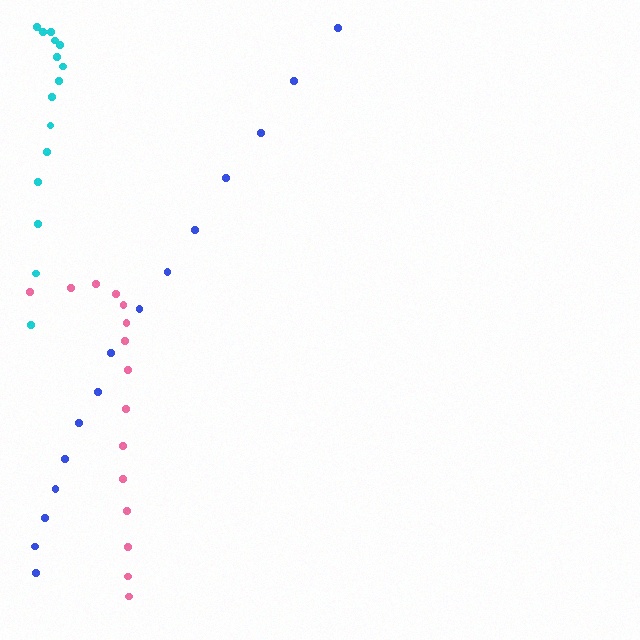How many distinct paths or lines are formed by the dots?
There are 3 distinct paths.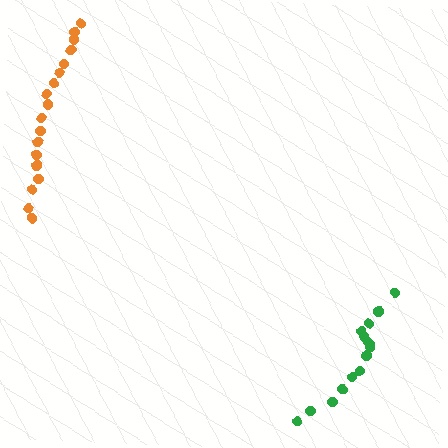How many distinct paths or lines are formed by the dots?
There are 2 distinct paths.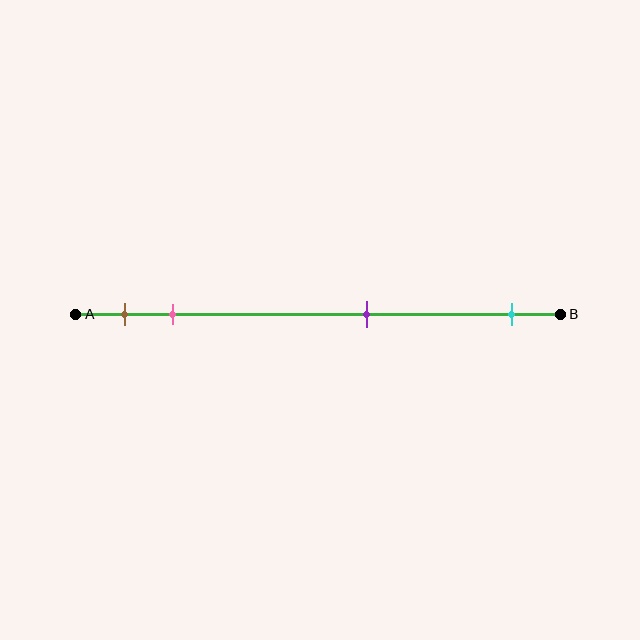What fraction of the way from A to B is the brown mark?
The brown mark is approximately 10% (0.1) of the way from A to B.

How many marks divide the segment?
There are 4 marks dividing the segment.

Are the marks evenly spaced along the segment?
No, the marks are not evenly spaced.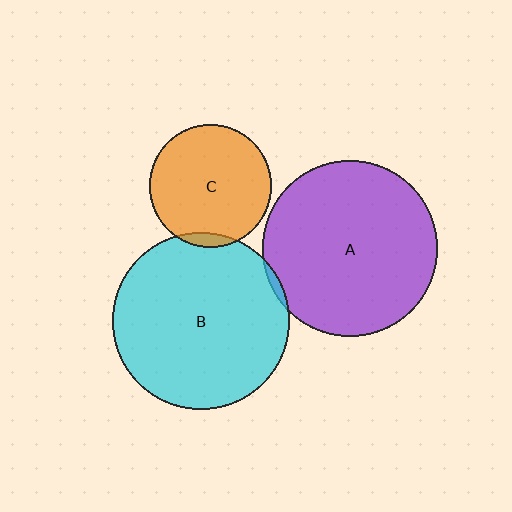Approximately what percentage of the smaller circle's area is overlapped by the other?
Approximately 5%.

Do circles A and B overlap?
Yes.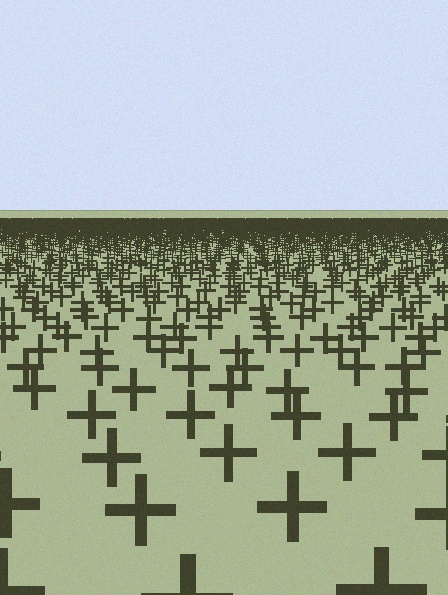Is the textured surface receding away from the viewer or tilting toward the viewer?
The surface is receding away from the viewer. Texture elements get smaller and denser toward the top.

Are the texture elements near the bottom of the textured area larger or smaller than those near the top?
Larger. Near the bottom, elements are closer to the viewer and appear at a bigger on-screen size.